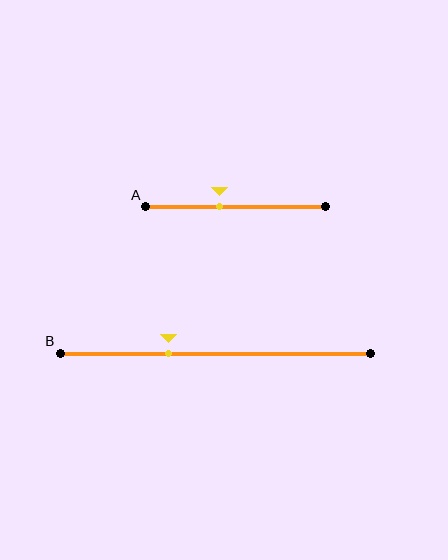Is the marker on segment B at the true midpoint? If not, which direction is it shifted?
No, the marker on segment B is shifted to the left by about 15% of the segment length.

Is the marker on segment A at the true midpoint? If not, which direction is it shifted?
No, the marker on segment A is shifted to the left by about 9% of the segment length.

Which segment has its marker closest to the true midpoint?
Segment A has its marker closest to the true midpoint.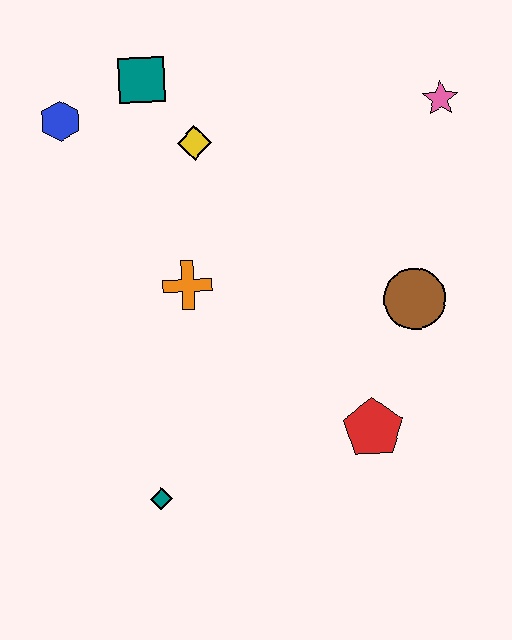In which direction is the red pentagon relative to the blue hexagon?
The red pentagon is below the blue hexagon.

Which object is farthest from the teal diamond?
The pink star is farthest from the teal diamond.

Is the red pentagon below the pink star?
Yes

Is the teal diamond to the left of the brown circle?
Yes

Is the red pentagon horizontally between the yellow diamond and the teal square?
No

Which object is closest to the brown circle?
The red pentagon is closest to the brown circle.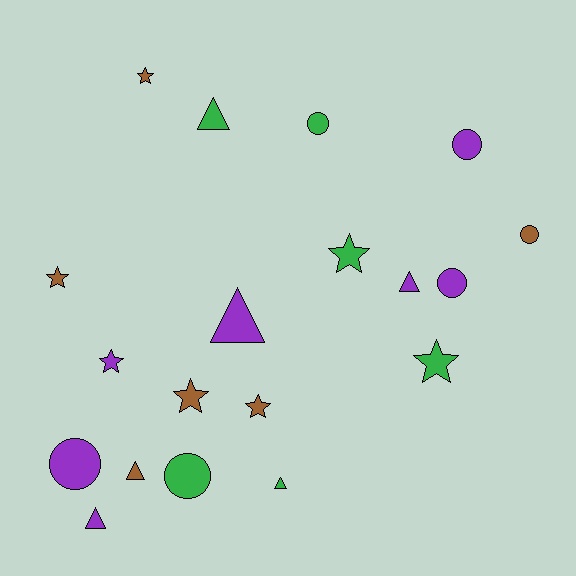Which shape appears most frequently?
Star, with 7 objects.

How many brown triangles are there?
There is 1 brown triangle.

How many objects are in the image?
There are 19 objects.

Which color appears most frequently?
Purple, with 7 objects.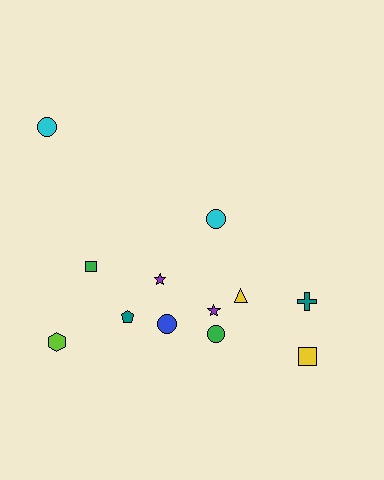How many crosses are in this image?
There is 1 cross.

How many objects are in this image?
There are 12 objects.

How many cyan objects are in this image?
There are 2 cyan objects.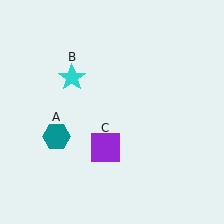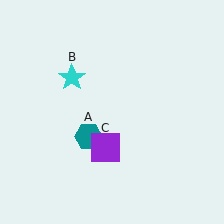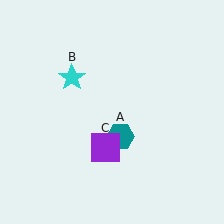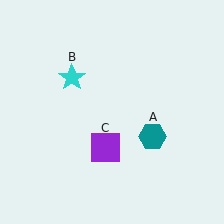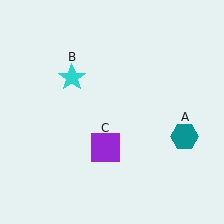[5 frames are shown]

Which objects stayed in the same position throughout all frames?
Cyan star (object B) and purple square (object C) remained stationary.